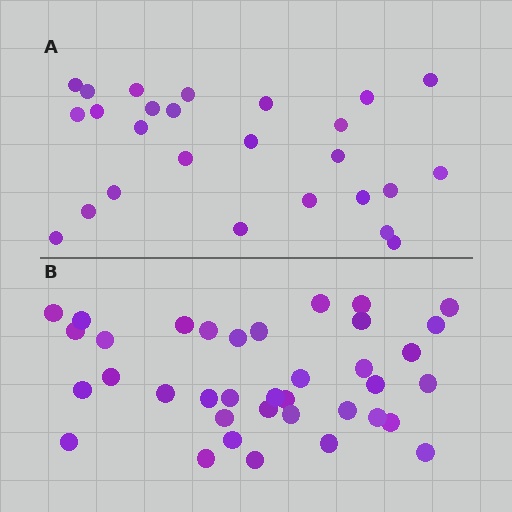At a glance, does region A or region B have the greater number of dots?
Region B (the bottom region) has more dots.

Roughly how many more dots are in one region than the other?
Region B has roughly 12 or so more dots than region A.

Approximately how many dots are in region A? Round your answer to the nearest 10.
About 30 dots. (The exact count is 26, which rounds to 30.)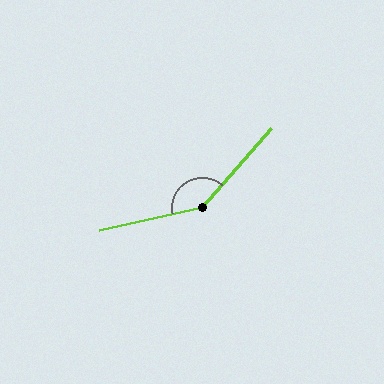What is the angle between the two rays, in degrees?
Approximately 143 degrees.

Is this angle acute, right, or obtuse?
It is obtuse.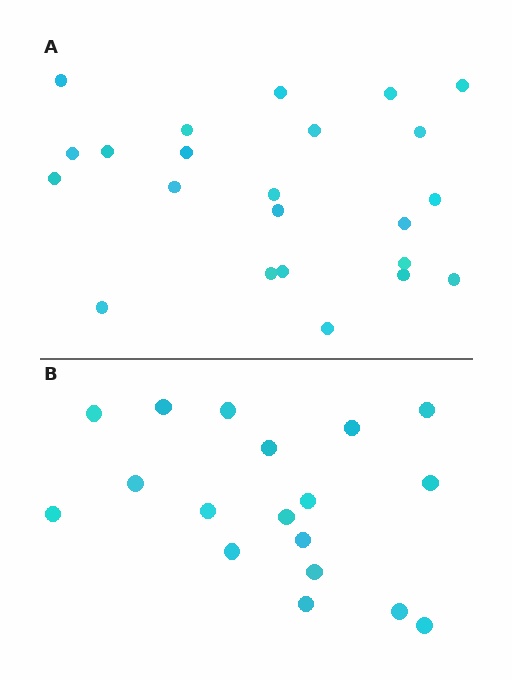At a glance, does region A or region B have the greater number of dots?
Region A (the top region) has more dots.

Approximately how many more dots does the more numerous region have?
Region A has about 5 more dots than region B.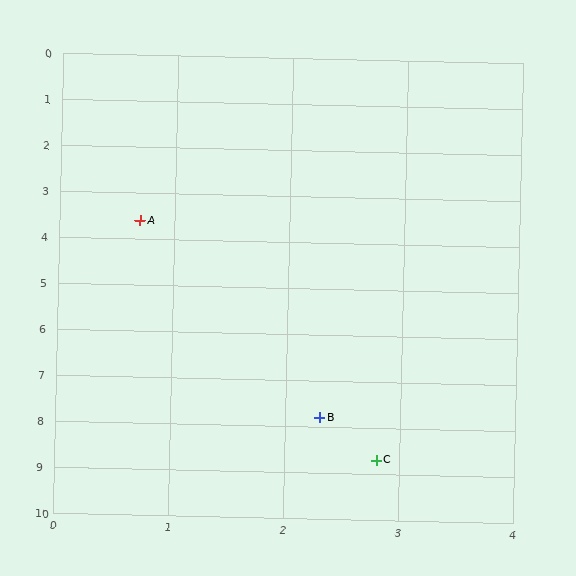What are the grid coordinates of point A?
Point A is at approximately (0.7, 3.6).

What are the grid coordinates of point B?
Point B is at approximately (2.3, 7.8).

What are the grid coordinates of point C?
Point C is at approximately (2.8, 8.7).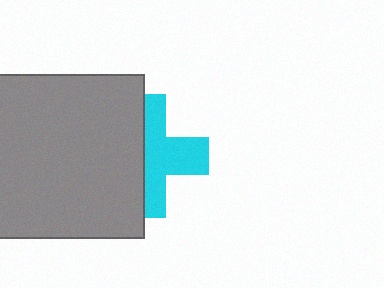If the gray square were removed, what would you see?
You would see the complete cyan cross.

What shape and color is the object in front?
The object in front is a gray square.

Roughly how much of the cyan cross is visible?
About half of it is visible (roughly 53%).